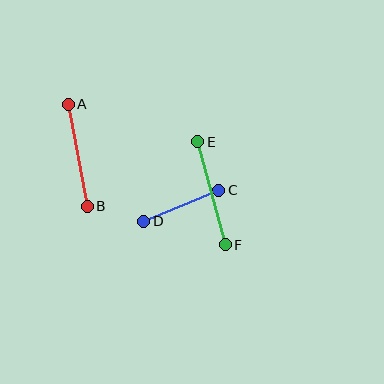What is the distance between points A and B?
The distance is approximately 104 pixels.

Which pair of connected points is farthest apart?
Points E and F are farthest apart.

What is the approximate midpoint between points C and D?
The midpoint is at approximately (181, 206) pixels.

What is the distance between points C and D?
The distance is approximately 81 pixels.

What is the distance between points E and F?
The distance is approximately 107 pixels.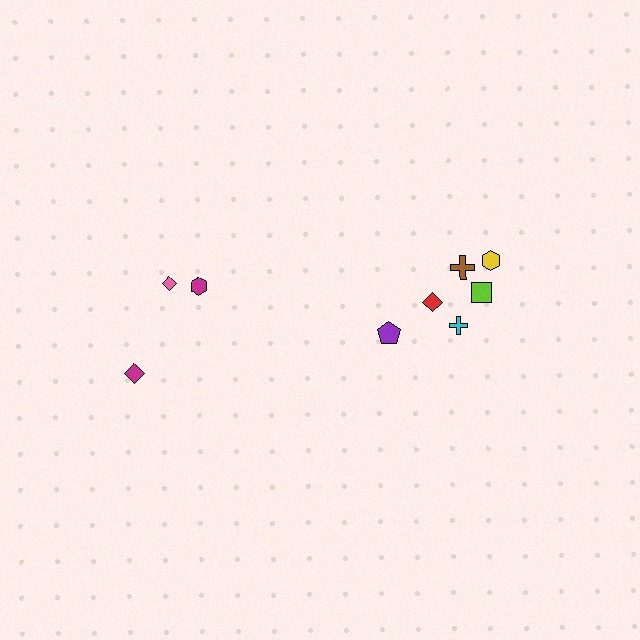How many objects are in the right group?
There are 6 objects.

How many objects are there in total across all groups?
There are 9 objects.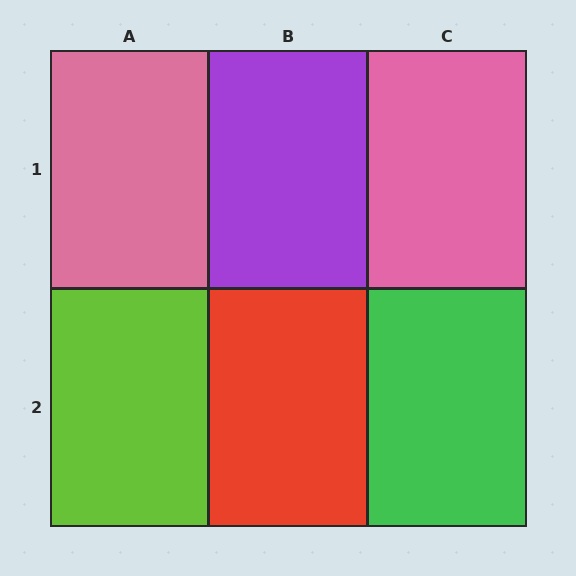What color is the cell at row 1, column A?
Pink.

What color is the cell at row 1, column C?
Pink.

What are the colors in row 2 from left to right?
Lime, red, green.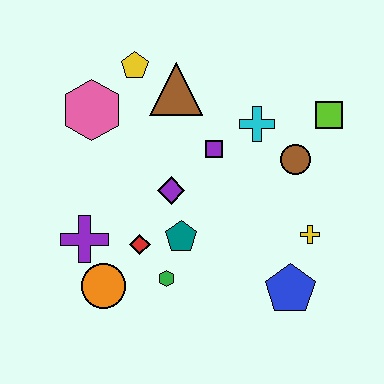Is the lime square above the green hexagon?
Yes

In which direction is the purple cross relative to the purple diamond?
The purple cross is to the left of the purple diamond.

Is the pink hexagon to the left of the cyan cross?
Yes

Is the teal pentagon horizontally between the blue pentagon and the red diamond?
Yes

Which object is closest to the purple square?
The cyan cross is closest to the purple square.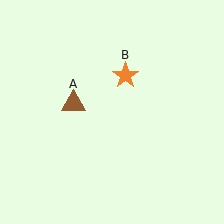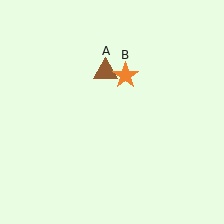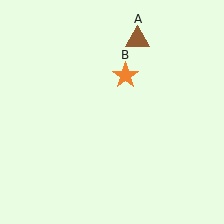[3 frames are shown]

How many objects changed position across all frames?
1 object changed position: brown triangle (object A).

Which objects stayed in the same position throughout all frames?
Orange star (object B) remained stationary.